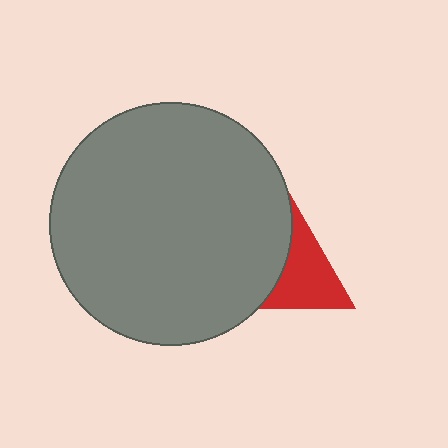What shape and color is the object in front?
The object in front is a gray circle.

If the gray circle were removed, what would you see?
You would see the complete red triangle.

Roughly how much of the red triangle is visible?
About half of it is visible (roughly 57%).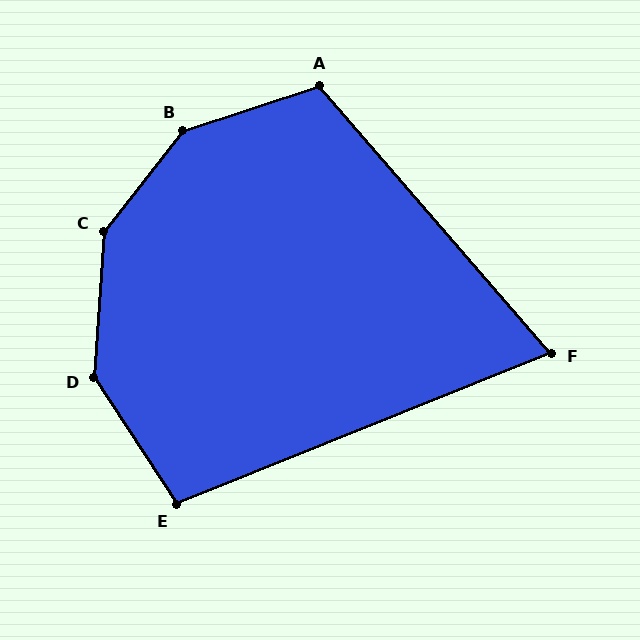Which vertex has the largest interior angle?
B, at approximately 146 degrees.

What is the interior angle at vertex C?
Approximately 146 degrees (obtuse).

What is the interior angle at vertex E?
Approximately 101 degrees (obtuse).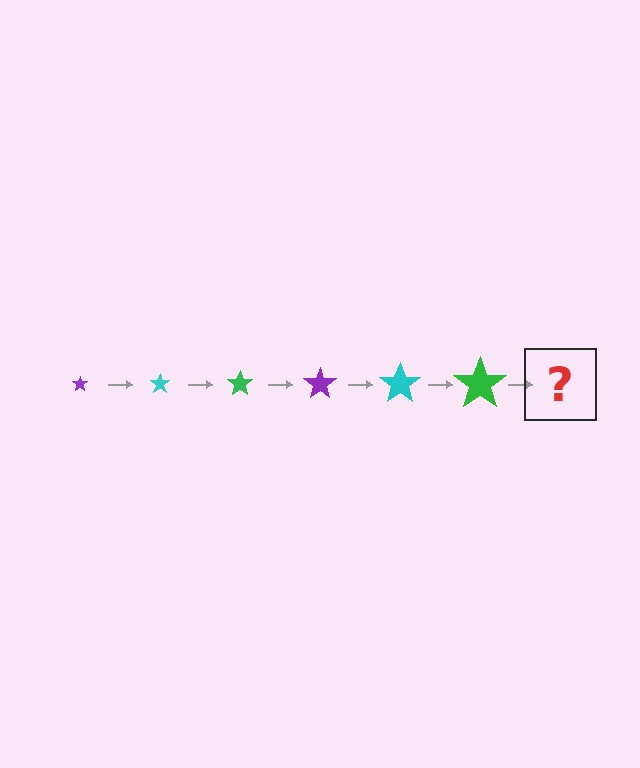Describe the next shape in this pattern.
It should be a purple star, larger than the previous one.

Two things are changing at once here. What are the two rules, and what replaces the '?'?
The two rules are that the star grows larger each step and the color cycles through purple, cyan, and green. The '?' should be a purple star, larger than the previous one.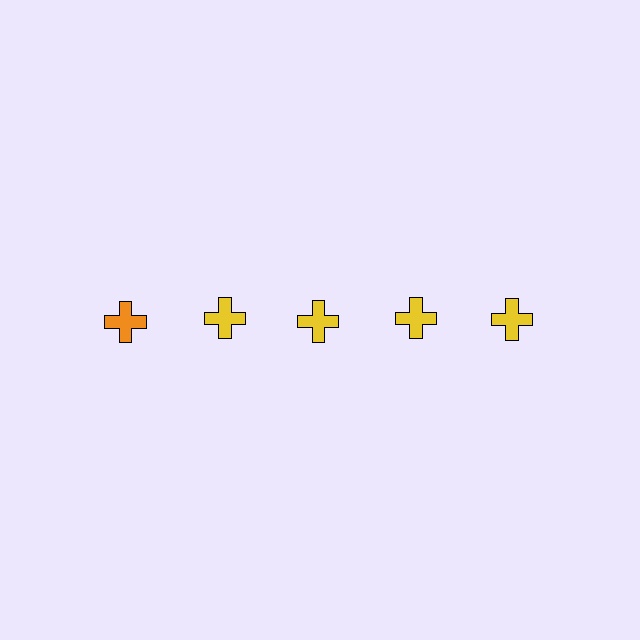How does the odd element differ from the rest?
It has a different color: orange instead of yellow.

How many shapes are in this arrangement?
There are 5 shapes arranged in a grid pattern.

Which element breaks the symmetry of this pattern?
The orange cross in the top row, leftmost column breaks the symmetry. All other shapes are yellow crosses.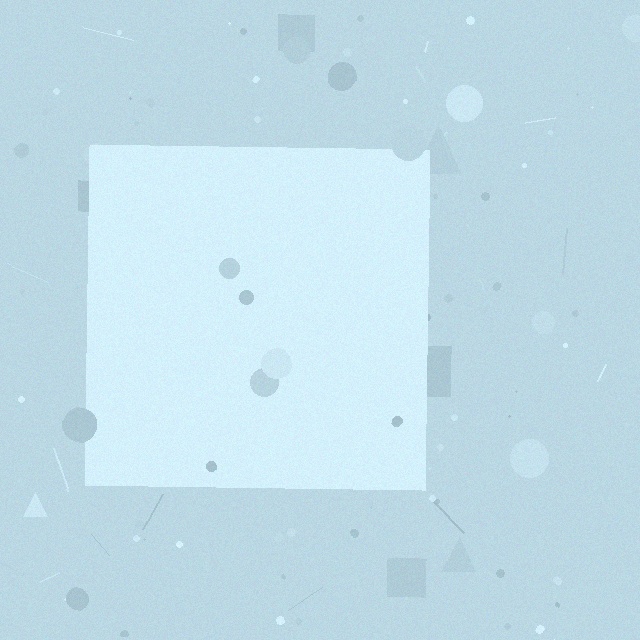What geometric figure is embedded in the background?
A square is embedded in the background.